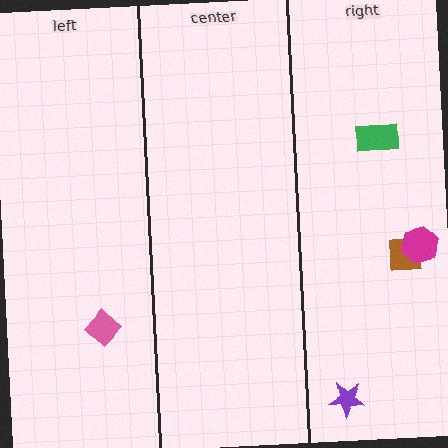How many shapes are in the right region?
4.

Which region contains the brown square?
The right region.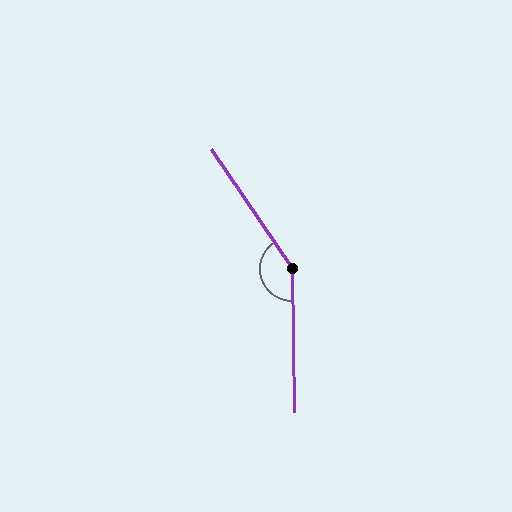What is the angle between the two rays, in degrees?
Approximately 146 degrees.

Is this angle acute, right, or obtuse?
It is obtuse.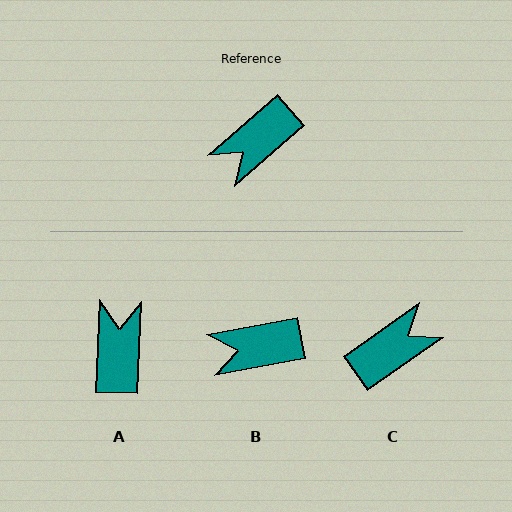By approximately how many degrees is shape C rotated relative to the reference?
Approximately 174 degrees counter-clockwise.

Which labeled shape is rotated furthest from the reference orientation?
C, about 174 degrees away.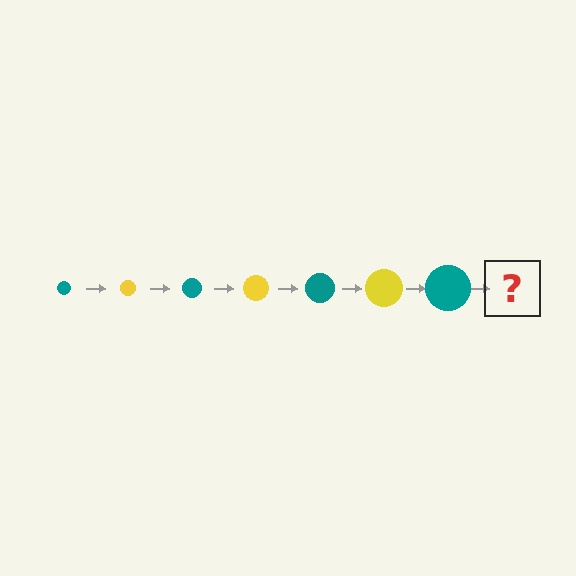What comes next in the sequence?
The next element should be a yellow circle, larger than the previous one.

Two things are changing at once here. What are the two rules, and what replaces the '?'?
The two rules are that the circle grows larger each step and the color cycles through teal and yellow. The '?' should be a yellow circle, larger than the previous one.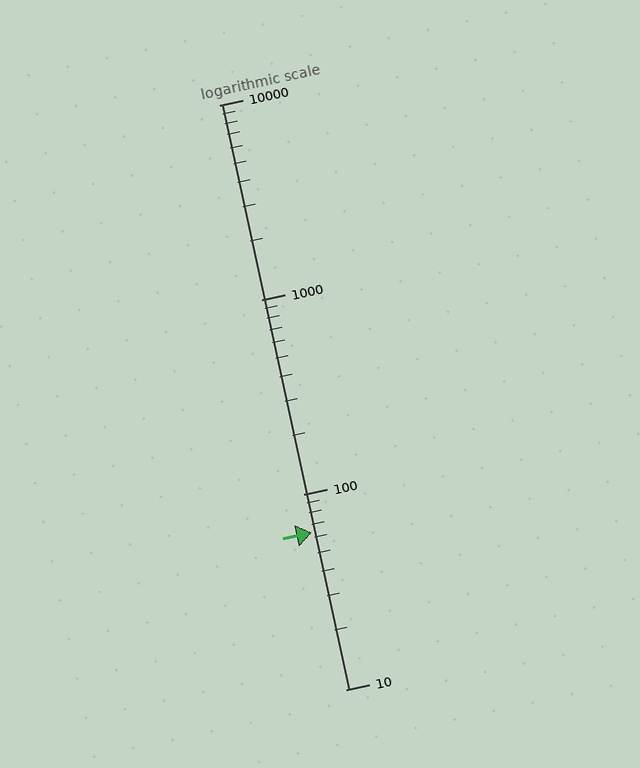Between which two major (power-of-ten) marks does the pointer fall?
The pointer is between 10 and 100.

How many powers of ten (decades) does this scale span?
The scale spans 3 decades, from 10 to 10000.